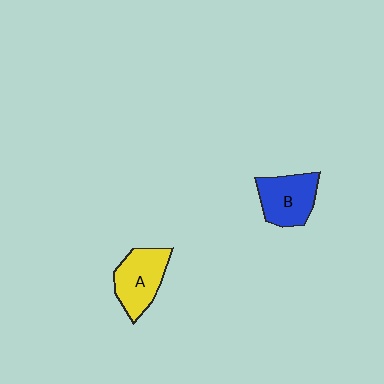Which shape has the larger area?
Shape A (yellow).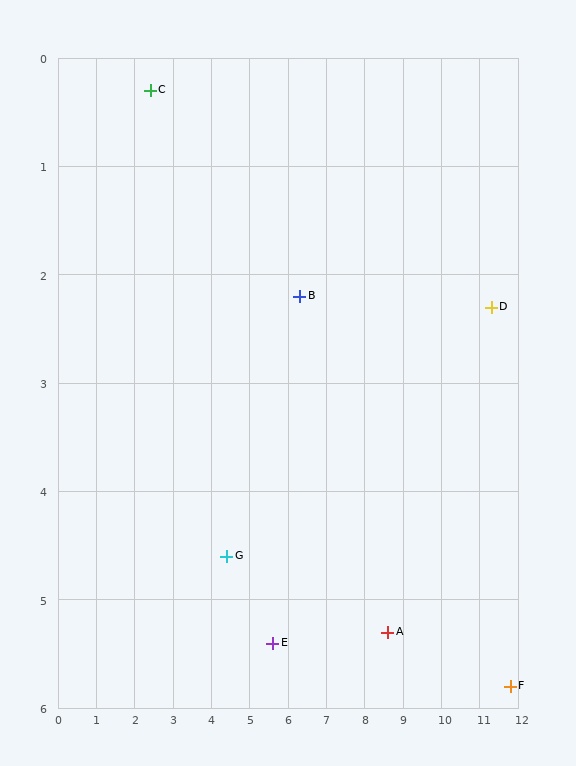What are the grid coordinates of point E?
Point E is at approximately (5.6, 5.4).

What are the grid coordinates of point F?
Point F is at approximately (11.8, 5.8).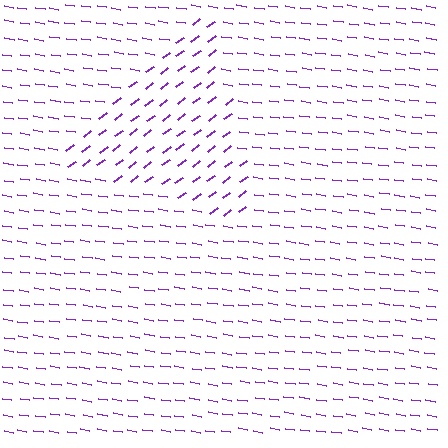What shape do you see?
I see a triangle.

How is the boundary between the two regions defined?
The boundary is defined purely by a change in line orientation (approximately 45 degrees difference). All lines are the same color and thickness.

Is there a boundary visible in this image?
Yes, there is a texture boundary formed by a change in line orientation.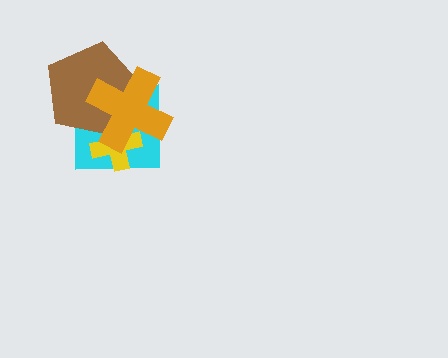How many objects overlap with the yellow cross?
3 objects overlap with the yellow cross.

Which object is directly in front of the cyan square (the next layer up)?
The yellow cross is directly in front of the cyan square.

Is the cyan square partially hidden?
Yes, it is partially covered by another shape.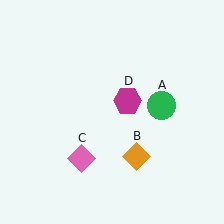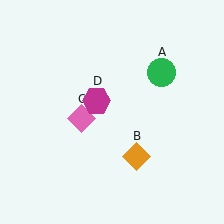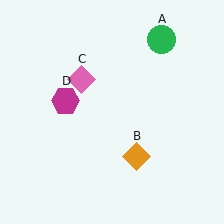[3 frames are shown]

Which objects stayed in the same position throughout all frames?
Orange diamond (object B) remained stationary.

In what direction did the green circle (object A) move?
The green circle (object A) moved up.